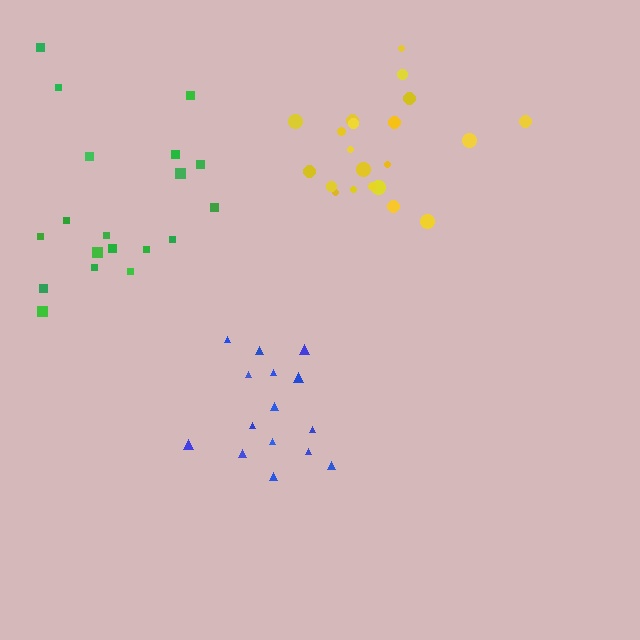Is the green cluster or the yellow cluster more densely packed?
Yellow.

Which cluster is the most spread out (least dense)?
Green.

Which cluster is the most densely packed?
Yellow.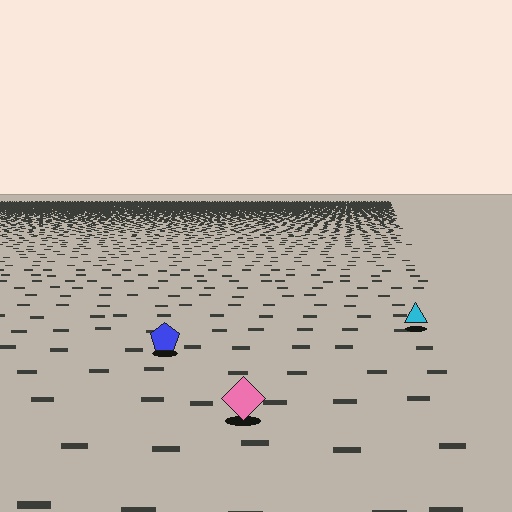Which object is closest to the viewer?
The pink diamond is closest. The texture marks near it are larger and more spread out.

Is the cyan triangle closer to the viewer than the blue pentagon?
No. The blue pentagon is closer — you can tell from the texture gradient: the ground texture is coarser near it.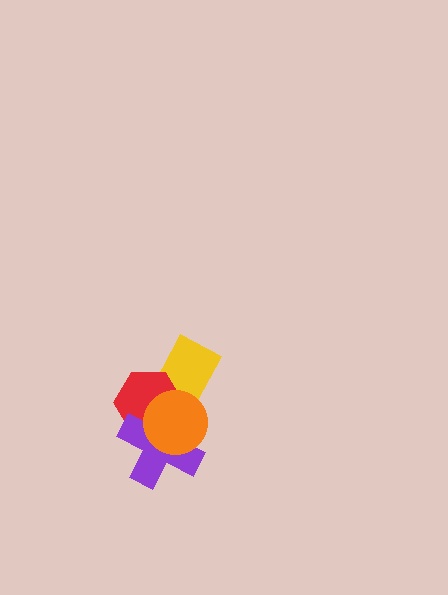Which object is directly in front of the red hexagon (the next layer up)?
The purple cross is directly in front of the red hexagon.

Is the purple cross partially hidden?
Yes, it is partially covered by another shape.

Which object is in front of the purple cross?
The orange circle is in front of the purple cross.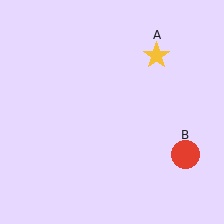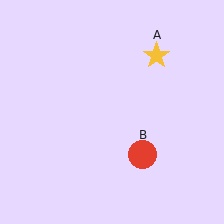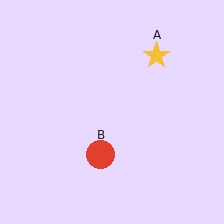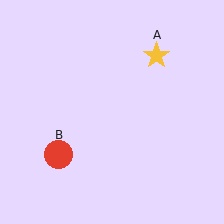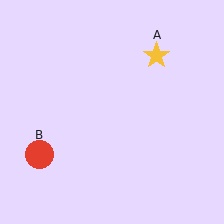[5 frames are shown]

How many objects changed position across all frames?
1 object changed position: red circle (object B).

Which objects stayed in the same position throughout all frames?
Yellow star (object A) remained stationary.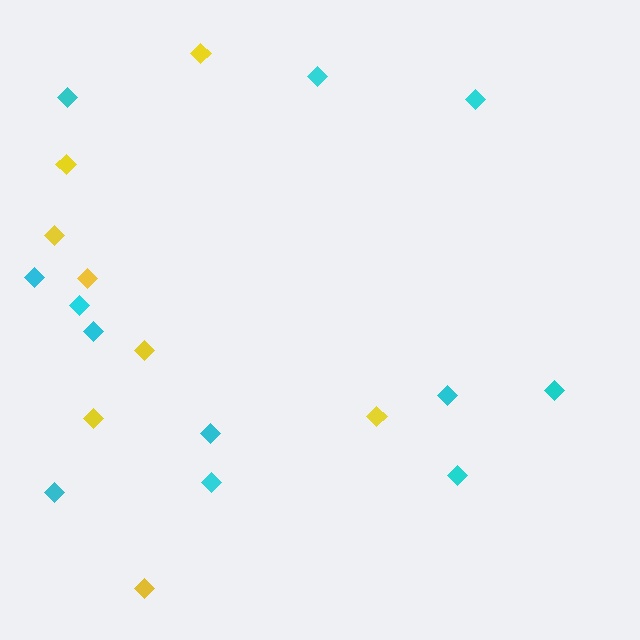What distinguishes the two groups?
There are 2 groups: one group of yellow diamonds (8) and one group of cyan diamonds (12).